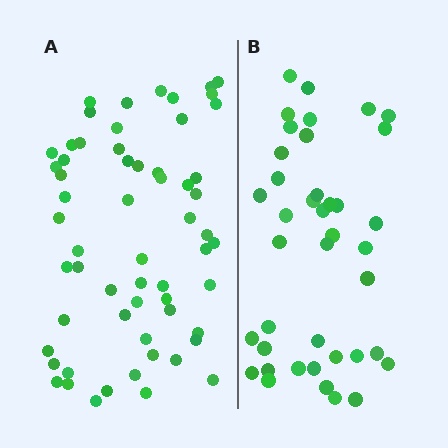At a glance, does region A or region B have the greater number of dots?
Region A (the left region) has more dots.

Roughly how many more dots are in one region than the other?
Region A has approximately 20 more dots than region B.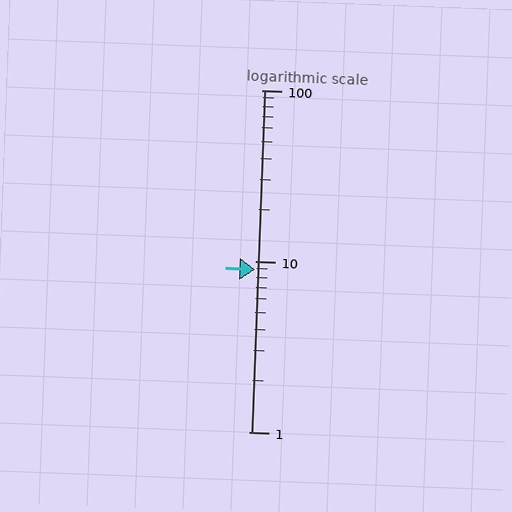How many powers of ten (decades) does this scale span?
The scale spans 2 decades, from 1 to 100.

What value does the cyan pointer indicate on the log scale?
The pointer indicates approximately 8.9.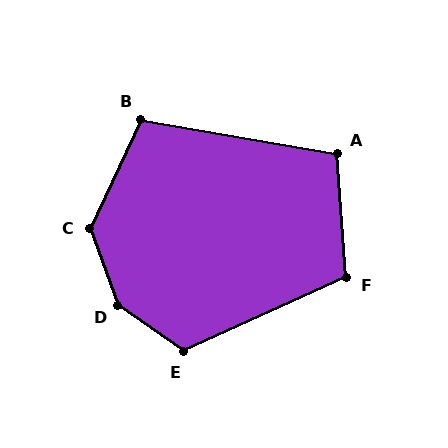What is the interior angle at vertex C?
Approximately 136 degrees (obtuse).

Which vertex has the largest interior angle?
D, at approximately 145 degrees.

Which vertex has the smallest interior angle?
A, at approximately 104 degrees.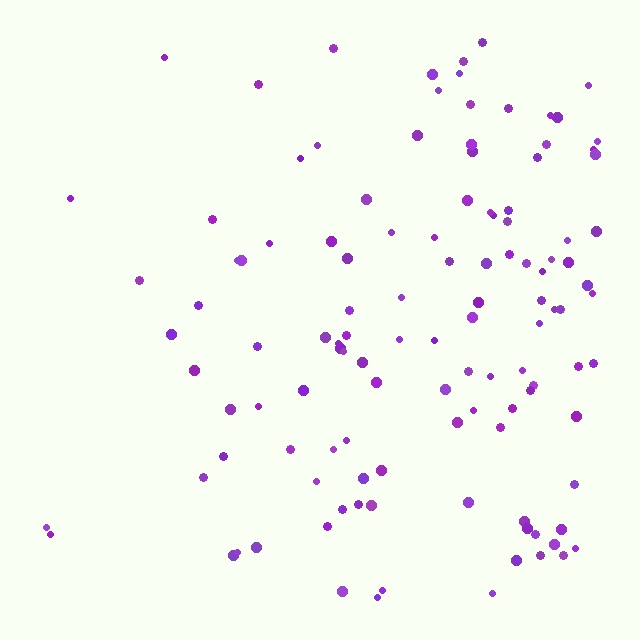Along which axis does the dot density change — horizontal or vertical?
Horizontal.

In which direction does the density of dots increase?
From left to right, with the right side densest.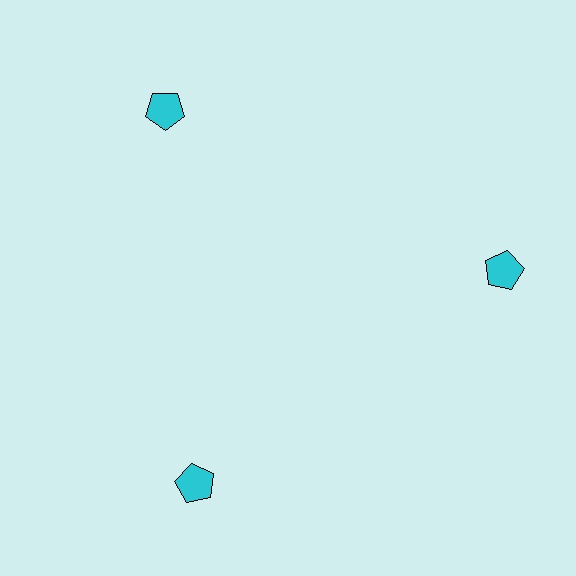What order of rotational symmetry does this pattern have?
This pattern has 3-fold rotational symmetry.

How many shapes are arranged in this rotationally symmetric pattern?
There are 3 shapes, arranged in 3 groups of 1.